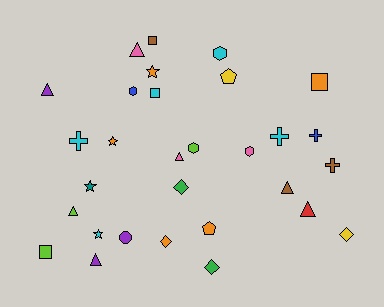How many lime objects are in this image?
There are 3 lime objects.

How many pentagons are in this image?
There are 2 pentagons.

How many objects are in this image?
There are 30 objects.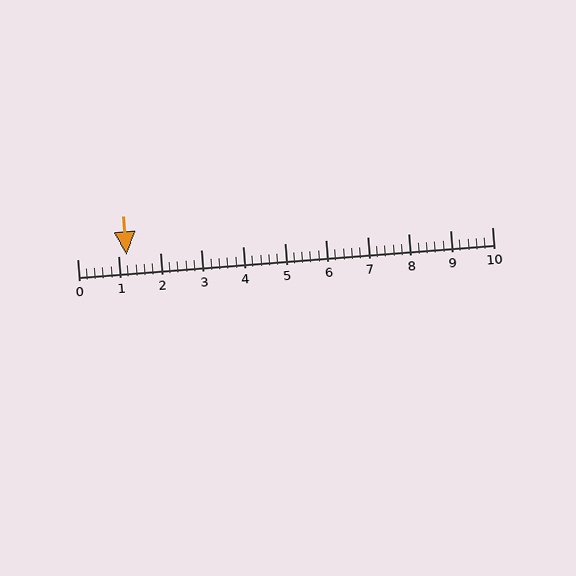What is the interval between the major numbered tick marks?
The major tick marks are spaced 1 units apart.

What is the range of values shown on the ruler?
The ruler shows values from 0 to 10.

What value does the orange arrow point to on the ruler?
The orange arrow points to approximately 1.2.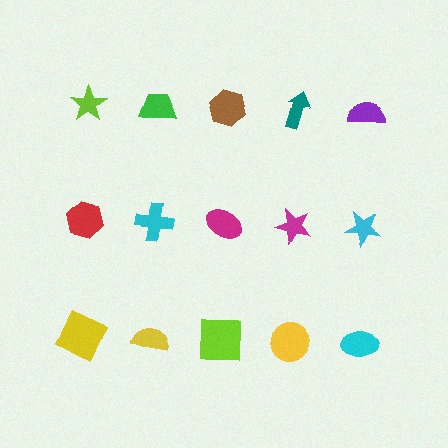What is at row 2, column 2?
A cyan cross.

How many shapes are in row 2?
5 shapes.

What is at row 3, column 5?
A cyan ellipse.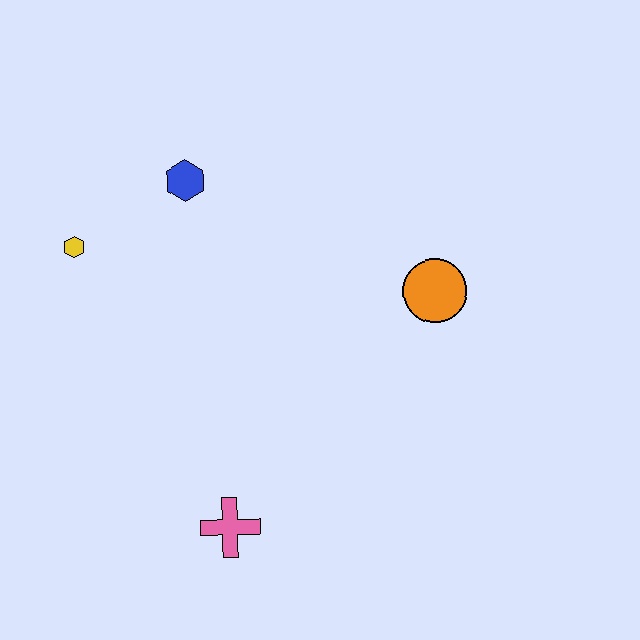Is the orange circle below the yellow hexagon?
Yes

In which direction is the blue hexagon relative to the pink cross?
The blue hexagon is above the pink cross.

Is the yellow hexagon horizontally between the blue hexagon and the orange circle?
No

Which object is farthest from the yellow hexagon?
The orange circle is farthest from the yellow hexagon.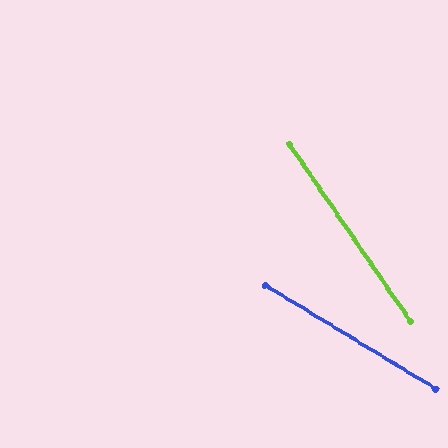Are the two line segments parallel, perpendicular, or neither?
Neither parallel nor perpendicular — they differ by about 24°.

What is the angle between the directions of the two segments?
Approximately 24 degrees.